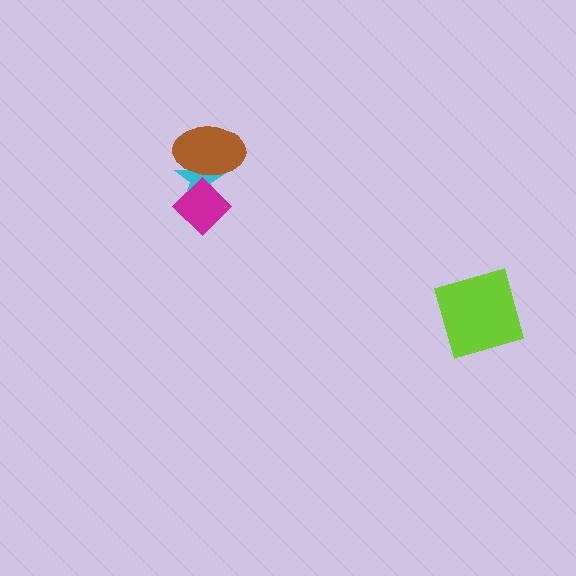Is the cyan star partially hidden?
Yes, it is partially covered by another shape.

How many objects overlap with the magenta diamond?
2 objects overlap with the magenta diamond.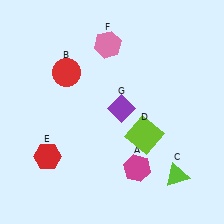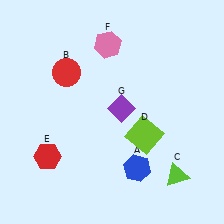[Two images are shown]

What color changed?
The hexagon (A) changed from magenta in Image 1 to blue in Image 2.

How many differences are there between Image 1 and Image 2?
There is 1 difference between the two images.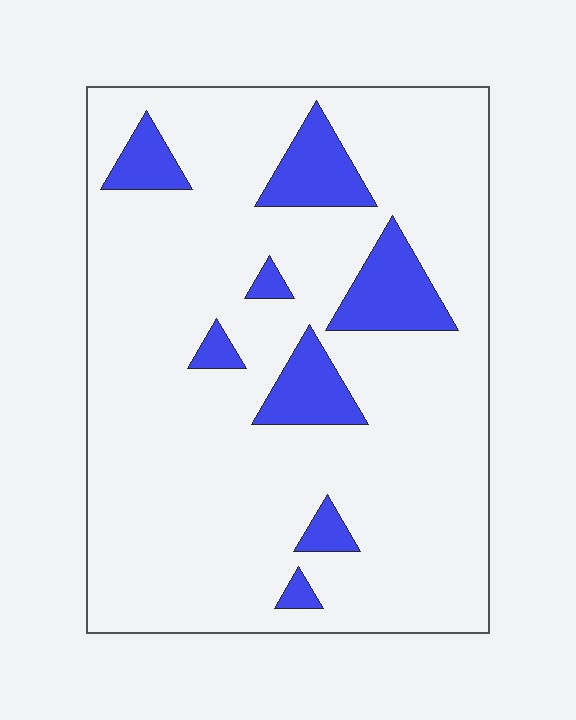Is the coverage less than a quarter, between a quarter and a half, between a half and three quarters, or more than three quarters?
Less than a quarter.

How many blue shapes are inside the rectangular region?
8.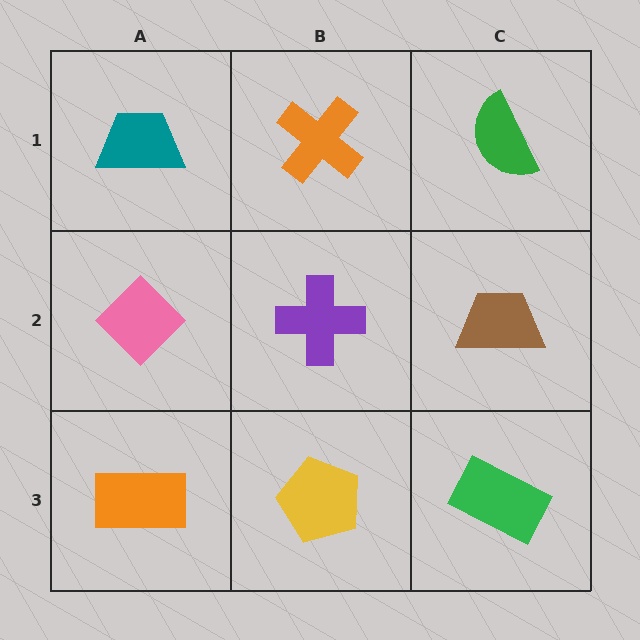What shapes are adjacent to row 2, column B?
An orange cross (row 1, column B), a yellow pentagon (row 3, column B), a pink diamond (row 2, column A), a brown trapezoid (row 2, column C).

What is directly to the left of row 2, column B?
A pink diamond.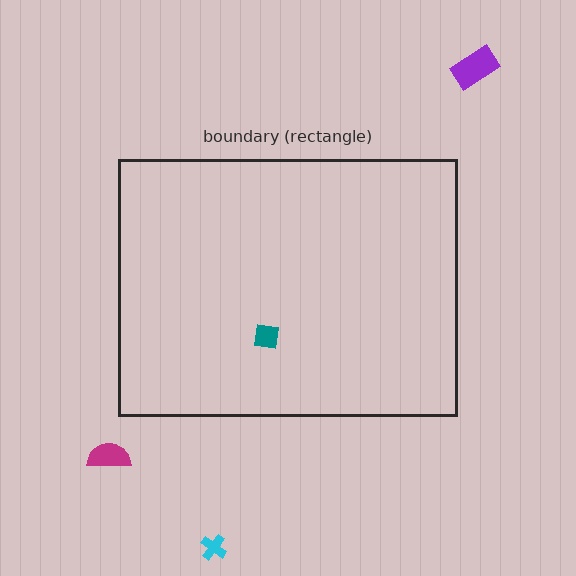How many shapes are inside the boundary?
1 inside, 3 outside.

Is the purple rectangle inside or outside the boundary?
Outside.